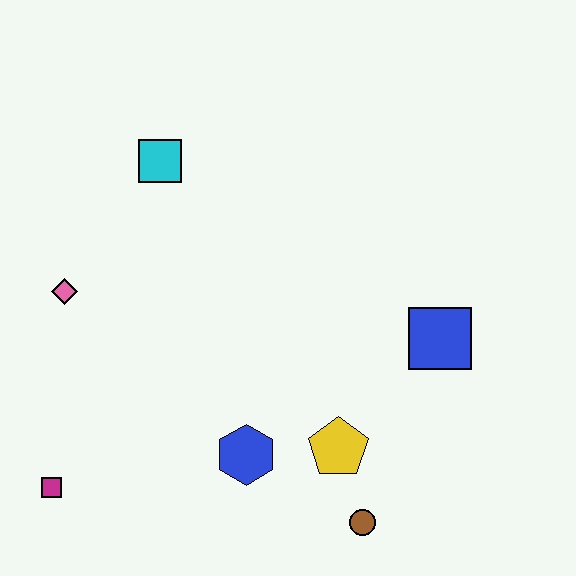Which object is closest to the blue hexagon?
The yellow pentagon is closest to the blue hexagon.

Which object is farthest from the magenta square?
The blue square is farthest from the magenta square.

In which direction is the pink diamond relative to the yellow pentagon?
The pink diamond is to the left of the yellow pentagon.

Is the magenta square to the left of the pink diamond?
Yes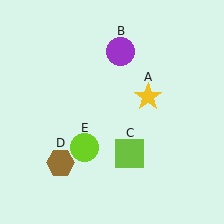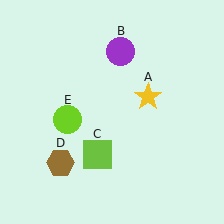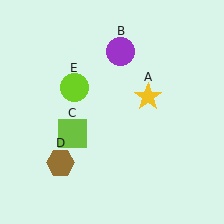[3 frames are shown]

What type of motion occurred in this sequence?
The lime square (object C), lime circle (object E) rotated clockwise around the center of the scene.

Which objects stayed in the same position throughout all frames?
Yellow star (object A) and purple circle (object B) and brown hexagon (object D) remained stationary.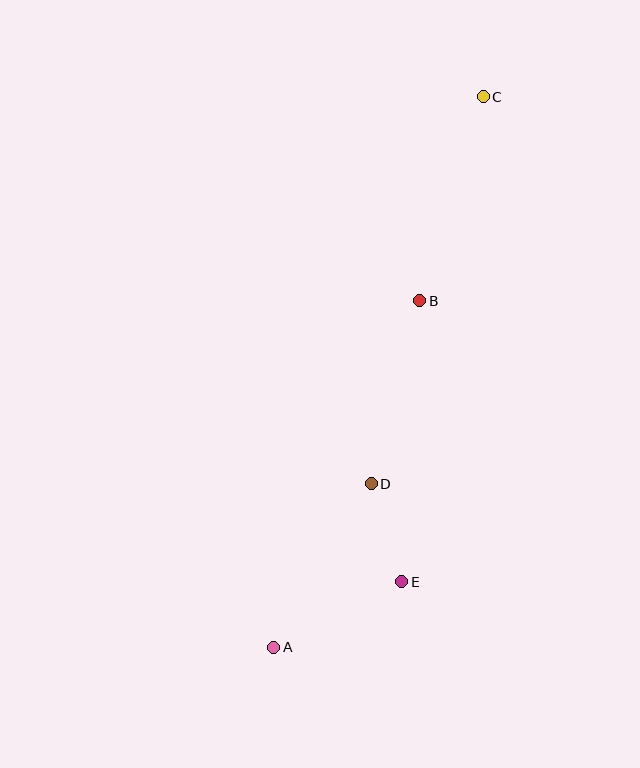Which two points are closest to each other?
Points D and E are closest to each other.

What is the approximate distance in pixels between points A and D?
The distance between A and D is approximately 191 pixels.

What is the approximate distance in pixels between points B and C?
The distance between B and C is approximately 213 pixels.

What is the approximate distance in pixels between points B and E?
The distance between B and E is approximately 282 pixels.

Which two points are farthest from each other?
Points A and C are farthest from each other.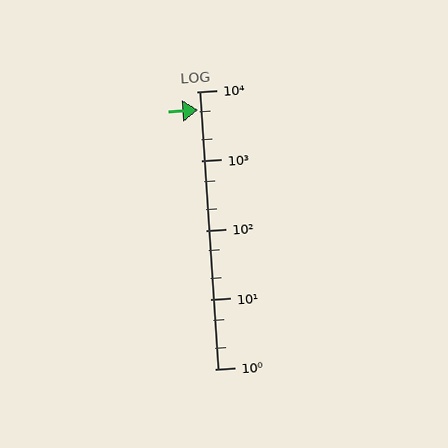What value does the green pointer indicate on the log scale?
The pointer indicates approximately 5400.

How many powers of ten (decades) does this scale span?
The scale spans 4 decades, from 1 to 10000.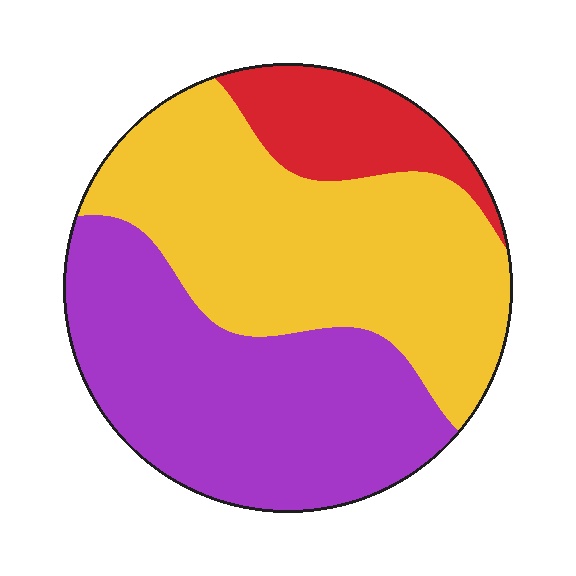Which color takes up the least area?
Red, at roughly 15%.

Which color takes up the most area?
Yellow, at roughly 45%.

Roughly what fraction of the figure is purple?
Purple covers around 40% of the figure.